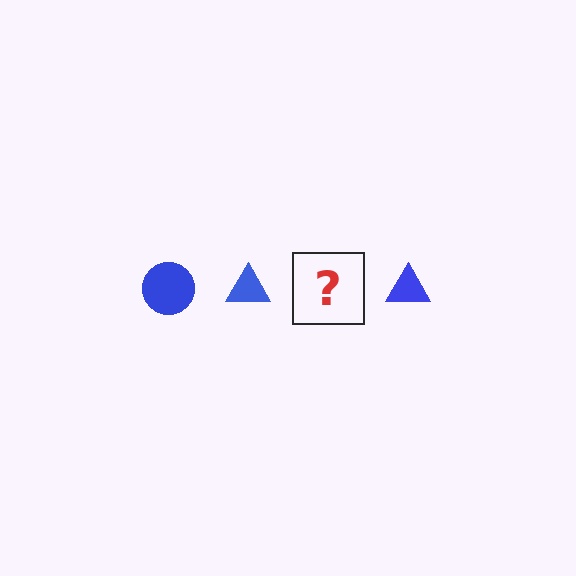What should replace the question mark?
The question mark should be replaced with a blue circle.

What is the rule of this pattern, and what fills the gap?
The rule is that the pattern cycles through circle, triangle shapes in blue. The gap should be filled with a blue circle.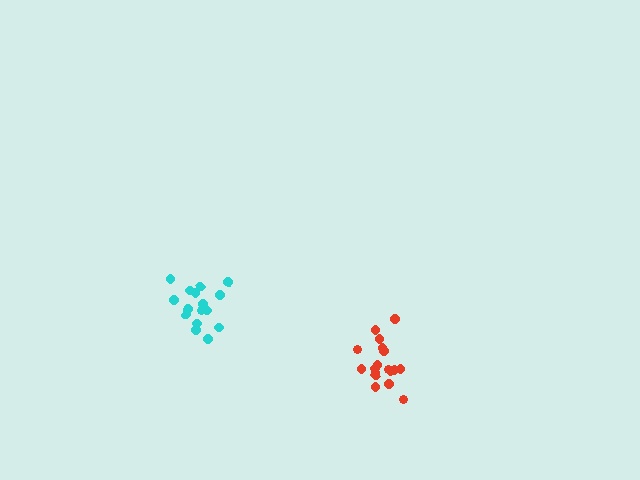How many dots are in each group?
Group 1: 18 dots, Group 2: 16 dots (34 total).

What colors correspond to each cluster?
The clusters are colored: red, cyan.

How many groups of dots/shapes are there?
There are 2 groups.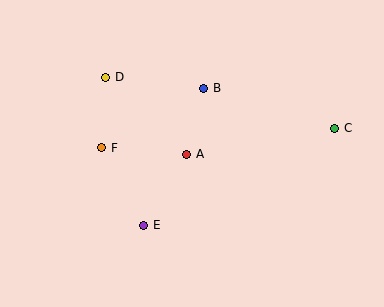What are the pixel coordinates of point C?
Point C is at (335, 128).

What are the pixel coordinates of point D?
Point D is at (106, 77).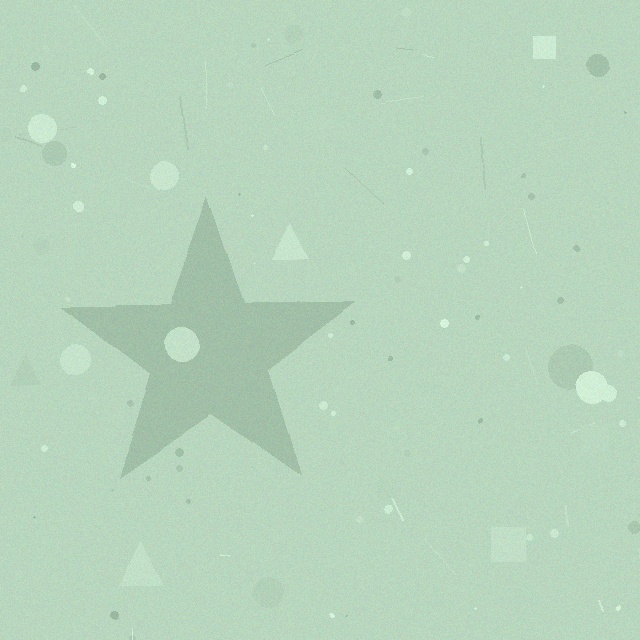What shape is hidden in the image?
A star is hidden in the image.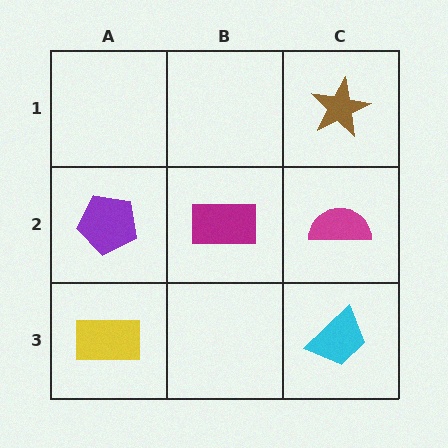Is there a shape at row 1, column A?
No, that cell is empty.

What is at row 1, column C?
A brown star.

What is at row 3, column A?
A yellow rectangle.